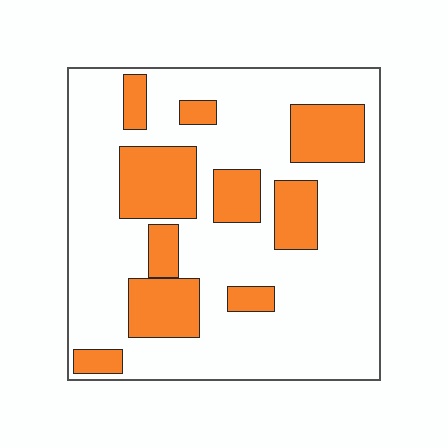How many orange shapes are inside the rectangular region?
10.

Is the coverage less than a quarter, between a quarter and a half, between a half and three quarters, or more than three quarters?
Between a quarter and a half.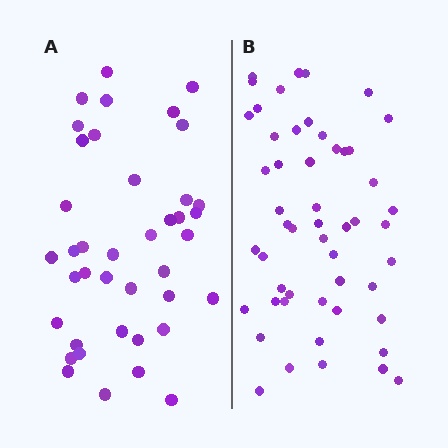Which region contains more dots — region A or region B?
Region B (the right region) has more dots.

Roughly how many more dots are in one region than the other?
Region B has roughly 12 or so more dots than region A.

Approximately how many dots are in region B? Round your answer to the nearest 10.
About 50 dots. (The exact count is 52, which rounds to 50.)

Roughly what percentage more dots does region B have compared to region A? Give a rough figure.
About 30% more.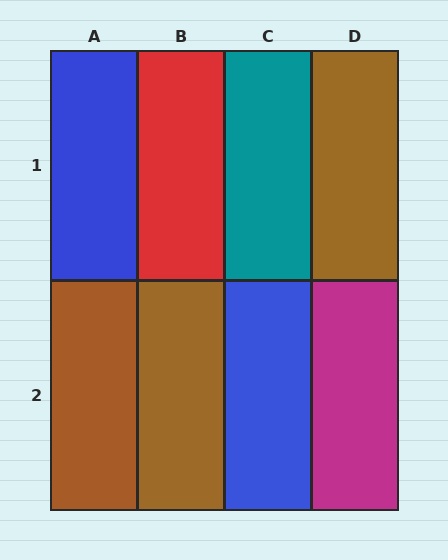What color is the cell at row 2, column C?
Blue.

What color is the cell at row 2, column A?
Brown.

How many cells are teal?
1 cell is teal.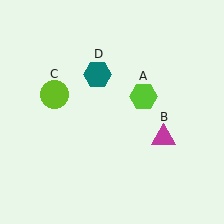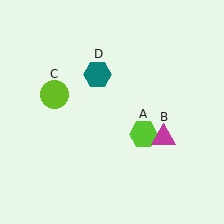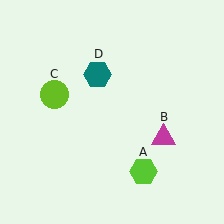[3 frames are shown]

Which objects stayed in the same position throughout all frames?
Magenta triangle (object B) and lime circle (object C) and teal hexagon (object D) remained stationary.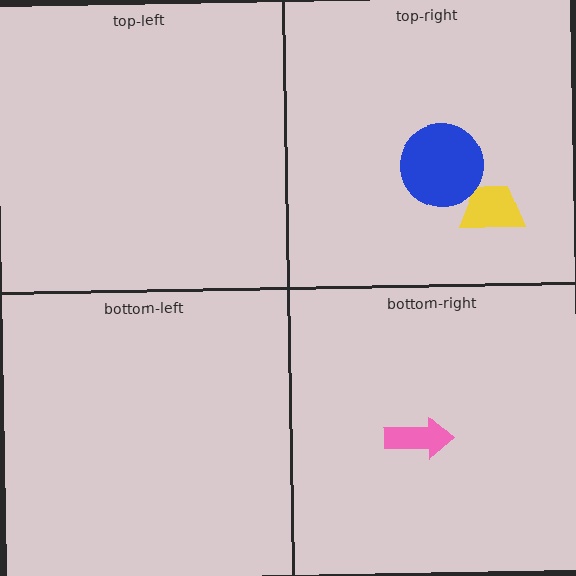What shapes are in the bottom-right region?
The pink arrow.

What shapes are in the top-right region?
The yellow trapezoid, the blue circle.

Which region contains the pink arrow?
The bottom-right region.